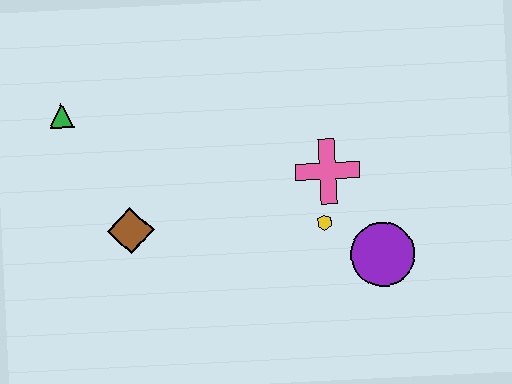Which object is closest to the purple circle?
The yellow hexagon is closest to the purple circle.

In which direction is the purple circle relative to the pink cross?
The purple circle is below the pink cross.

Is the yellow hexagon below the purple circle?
No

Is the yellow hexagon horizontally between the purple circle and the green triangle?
Yes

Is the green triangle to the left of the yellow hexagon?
Yes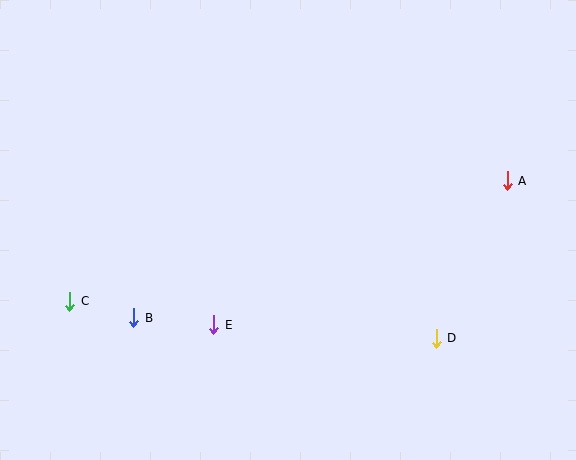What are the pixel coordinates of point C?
Point C is at (70, 301).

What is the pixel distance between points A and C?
The distance between A and C is 454 pixels.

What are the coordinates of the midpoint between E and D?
The midpoint between E and D is at (325, 331).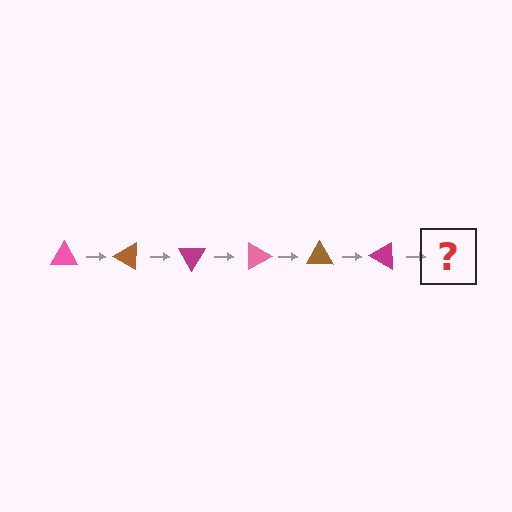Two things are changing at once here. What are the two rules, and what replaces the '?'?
The two rules are that it rotates 30 degrees each step and the color cycles through pink, brown, and magenta. The '?' should be a pink triangle, rotated 180 degrees from the start.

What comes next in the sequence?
The next element should be a pink triangle, rotated 180 degrees from the start.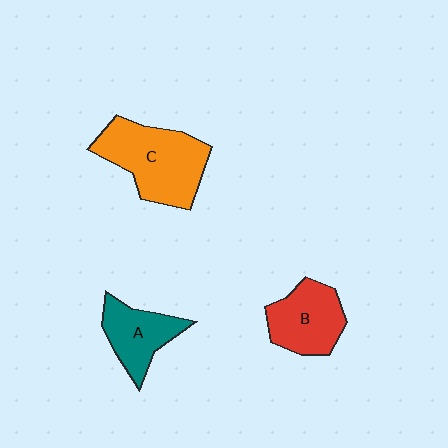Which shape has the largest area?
Shape C (orange).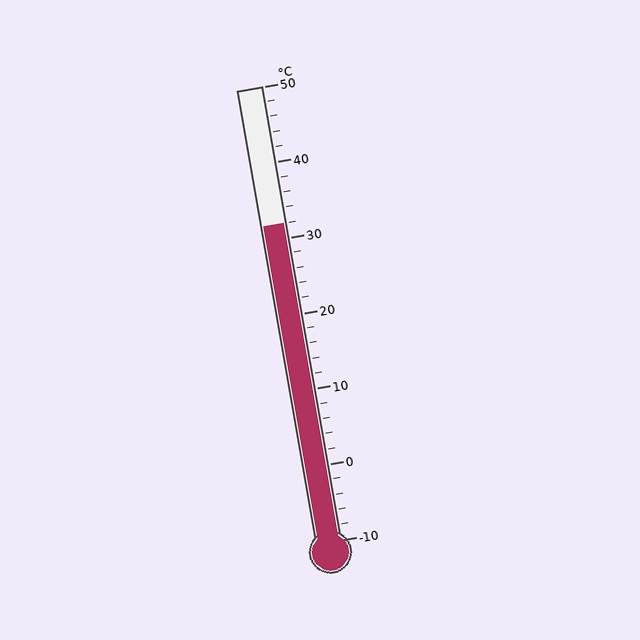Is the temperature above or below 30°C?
The temperature is above 30°C.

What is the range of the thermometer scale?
The thermometer scale ranges from -10°C to 50°C.